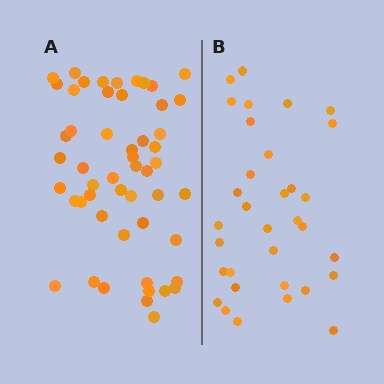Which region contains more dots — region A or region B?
Region A (the left region) has more dots.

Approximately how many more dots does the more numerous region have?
Region A has approximately 20 more dots than region B.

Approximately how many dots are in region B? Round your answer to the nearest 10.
About 30 dots. (The exact count is 33, which rounds to 30.)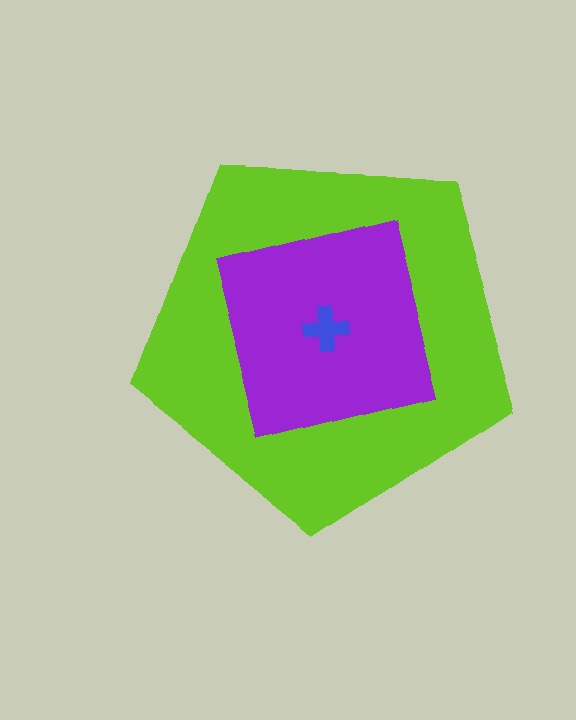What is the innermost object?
The blue cross.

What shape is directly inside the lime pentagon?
The purple square.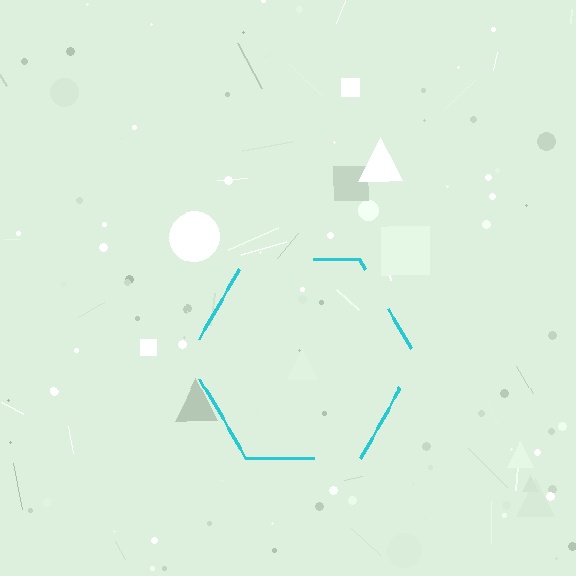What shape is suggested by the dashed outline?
The dashed outline suggests a hexagon.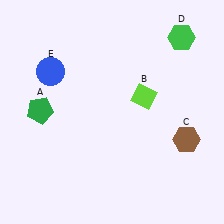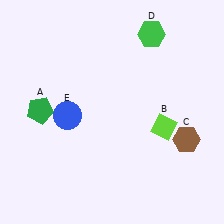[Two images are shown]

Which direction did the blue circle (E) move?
The blue circle (E) moved down.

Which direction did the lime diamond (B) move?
The lime diamond (B) moved down.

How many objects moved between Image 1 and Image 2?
3 objects moved between the two images.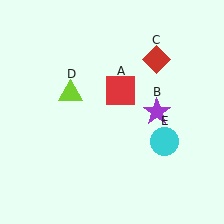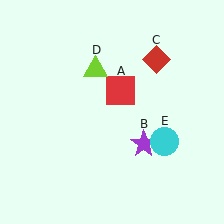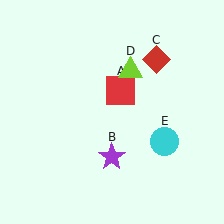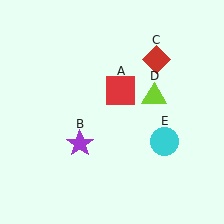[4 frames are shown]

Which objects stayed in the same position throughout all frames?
Red square (object A) and red diamond (object C) and cyan circle (object E) remained stationary.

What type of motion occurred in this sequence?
The purple star (object B), lime triangle (object D) rotated clockwise around the center of the scene.